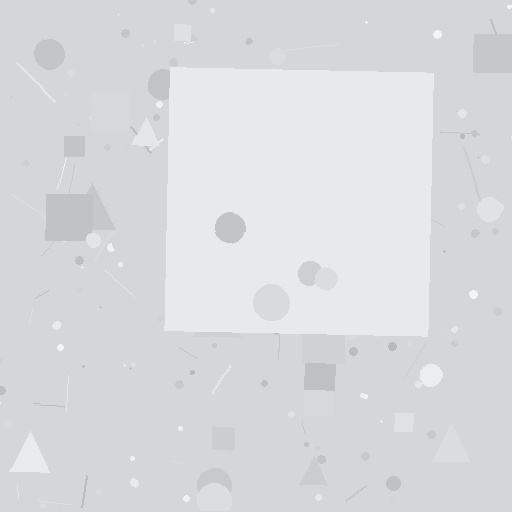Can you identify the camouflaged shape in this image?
The camouflaged shape is a square.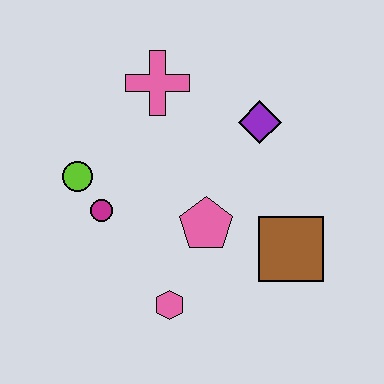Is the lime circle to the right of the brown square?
No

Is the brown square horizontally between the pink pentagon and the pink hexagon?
No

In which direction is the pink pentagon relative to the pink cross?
The pink pentagon is below the pink cross.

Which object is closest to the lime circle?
The magenta circle is closest to the lime circle.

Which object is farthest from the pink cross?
The pink hexagon is farthest from the pink cross.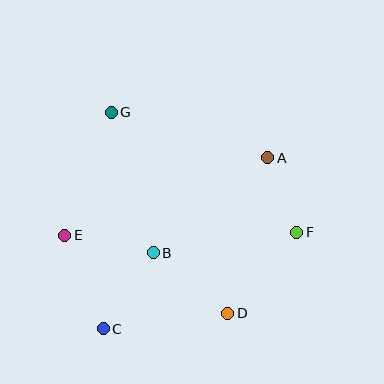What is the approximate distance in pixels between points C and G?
The distance between C and G is approximately 217 pixels.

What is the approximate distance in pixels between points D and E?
The distance between D and E is approximately 181 pixels.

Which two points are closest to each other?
Points A and F are closest to each other.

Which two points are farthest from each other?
Points A and C are farthest from each other.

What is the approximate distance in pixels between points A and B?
The distance between A and B is approximately 148 pixels.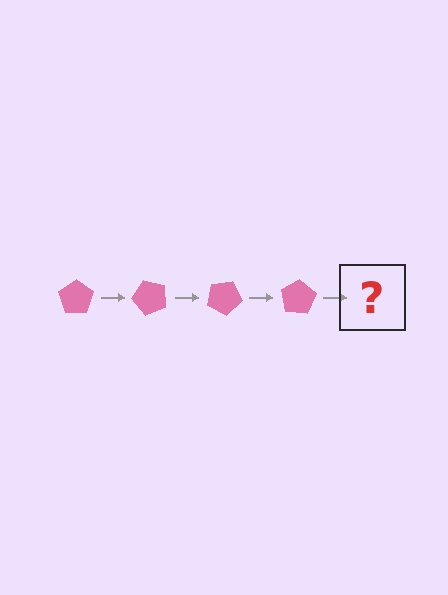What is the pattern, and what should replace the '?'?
The pattern is that the pentagon rotates 50 degrees each step. The '?' should be a pink pentagon rotated 200 degrees.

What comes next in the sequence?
The next element should be a pink pentagon rotated 200 degrees.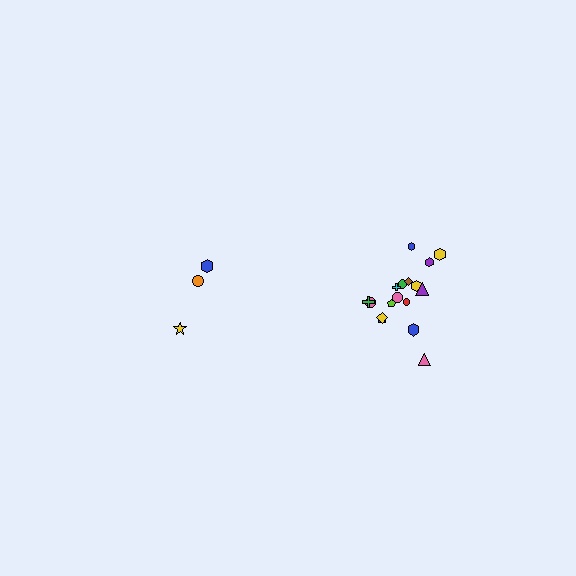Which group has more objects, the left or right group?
The right group.